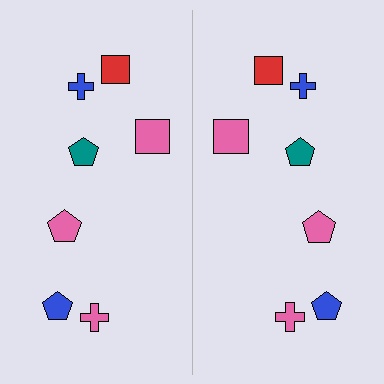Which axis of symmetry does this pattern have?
The pattern has a vertical axis of symmetry running through the center of the image.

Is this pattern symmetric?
Yes, this pattern has bilateral (reflection) symmetry.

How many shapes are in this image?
There are 14 shapes in this image.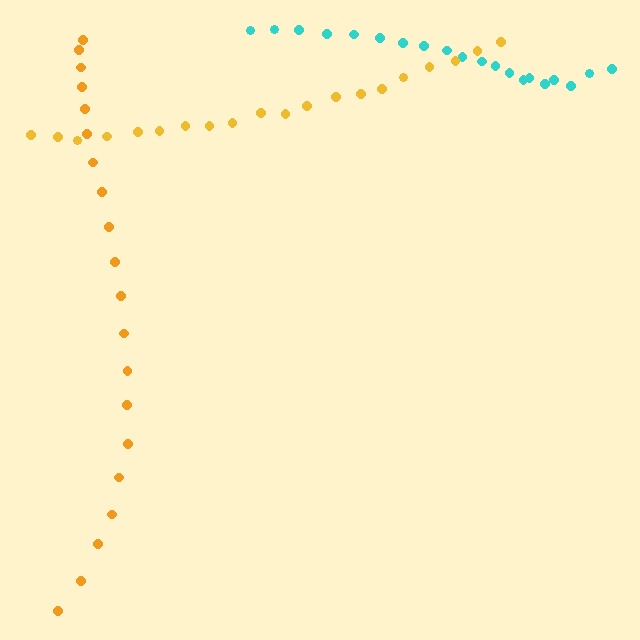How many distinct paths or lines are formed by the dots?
There are 3 distinct paths.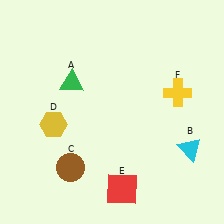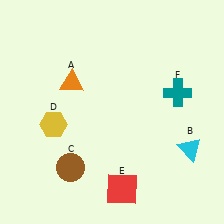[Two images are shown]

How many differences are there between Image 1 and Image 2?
There are 2 differences between the two images.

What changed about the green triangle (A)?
In Image 1, A is green. In Image 2, it changed to orange.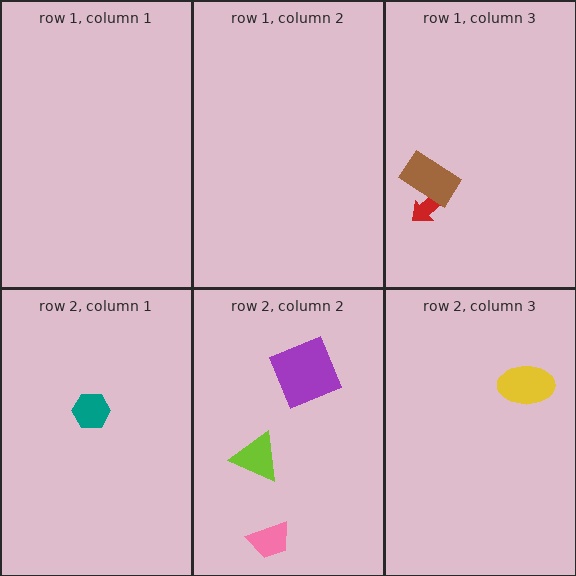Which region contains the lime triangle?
The row 2, column 2 region.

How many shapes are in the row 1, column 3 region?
2.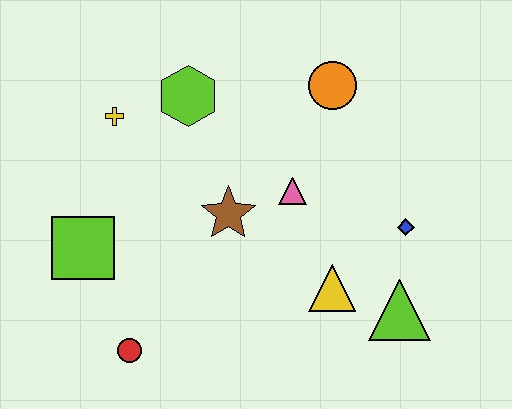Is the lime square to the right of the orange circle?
No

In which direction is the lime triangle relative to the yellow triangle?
The lime triangle is to the right of the yellow triangle.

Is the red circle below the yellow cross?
Yes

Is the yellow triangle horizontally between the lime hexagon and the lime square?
No